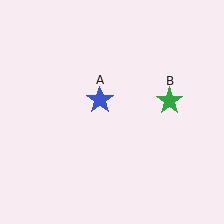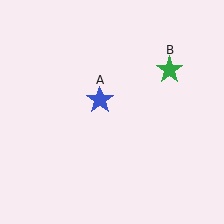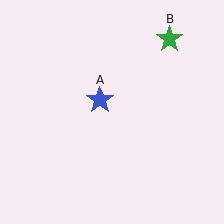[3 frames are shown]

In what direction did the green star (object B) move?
The green star (object B) moved up.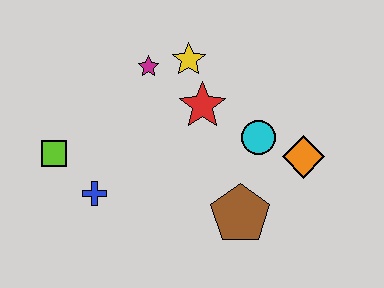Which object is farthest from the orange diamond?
The lime square is farthest from the orange diamond.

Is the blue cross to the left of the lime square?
No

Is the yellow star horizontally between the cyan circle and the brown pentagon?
No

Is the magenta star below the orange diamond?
No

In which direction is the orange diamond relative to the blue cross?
The orange diamond is to the right of the blue cross.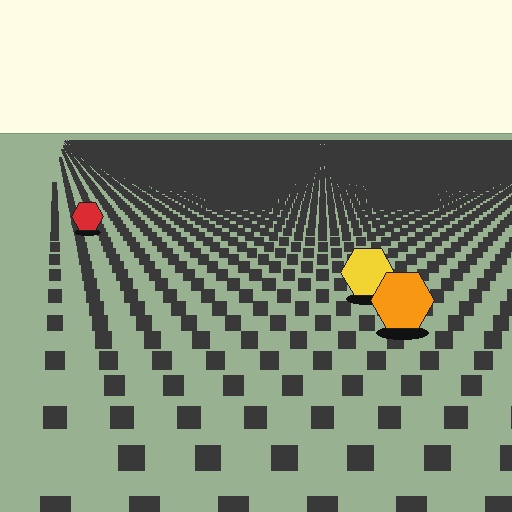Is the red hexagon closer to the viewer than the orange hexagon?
No. The orange hexagon is closer — you can tell from the texture gradient: the ground texture is coarser near it.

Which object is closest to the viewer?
The orange hexagon is closest. The texture marks near it are larger and more spread out.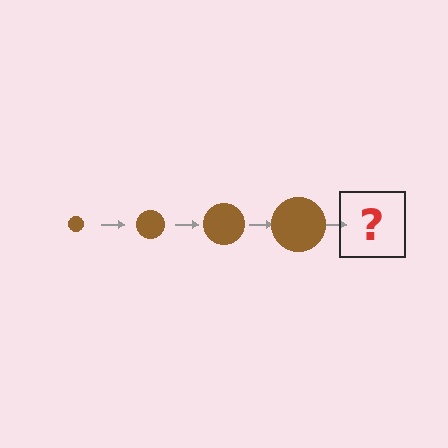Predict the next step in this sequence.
The next step is a brown circle, larger than the previous one.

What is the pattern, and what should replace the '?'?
The pattern is that the circle gets progressively larger each step. The '?' should be a brown circle, larger than the previous one.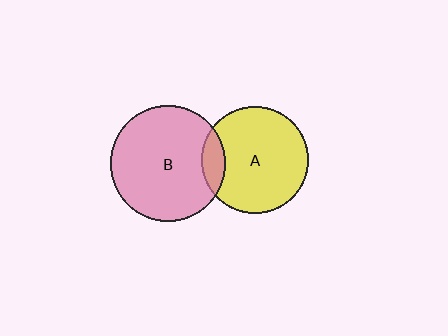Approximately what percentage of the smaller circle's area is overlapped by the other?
Approximately 15%.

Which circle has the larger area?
Circle B (pink).